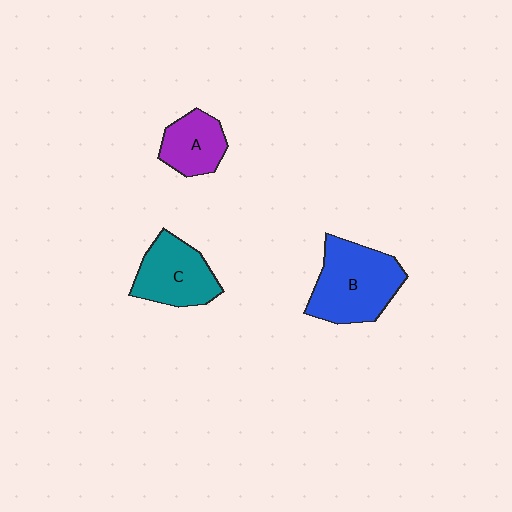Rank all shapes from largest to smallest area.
From largest to smallest: B (blue), C (teal), A (purple).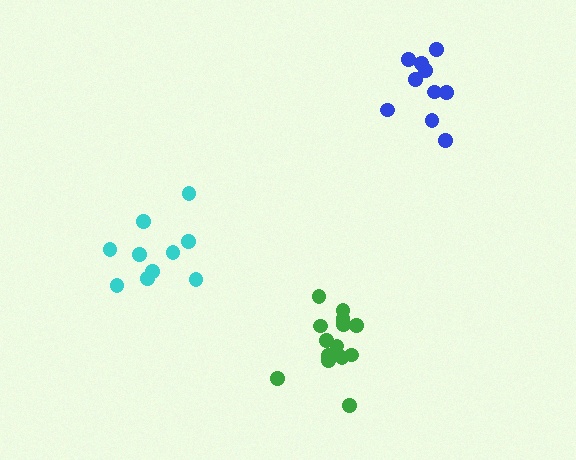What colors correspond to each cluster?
The clusters are colored: cyan, blue, green.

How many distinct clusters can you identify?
There are 3 distinct clusters.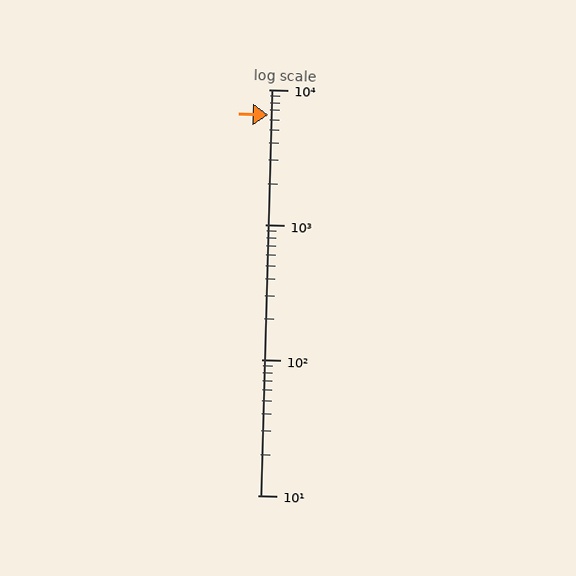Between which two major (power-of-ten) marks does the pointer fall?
The pointer is between 1000 and 10000.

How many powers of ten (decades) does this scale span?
The scale spans 3 decades, from 10 to 10000.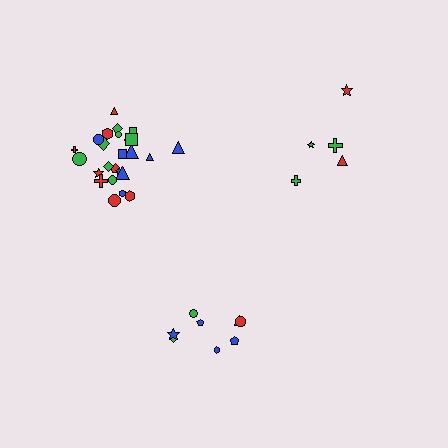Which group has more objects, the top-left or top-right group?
The top-left group.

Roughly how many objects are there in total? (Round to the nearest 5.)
Roughly 40 objects in total.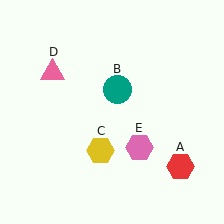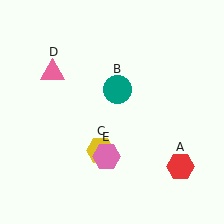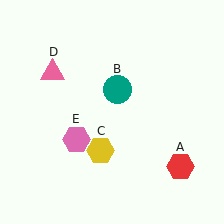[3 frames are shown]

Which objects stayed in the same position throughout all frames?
Red hexagon (object A) and teal circle (object B) and yellow hexagon (object C) and pink triangle (object D) remained stationary.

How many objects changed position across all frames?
1 object changed position: pink hexagon (object E).